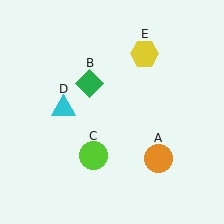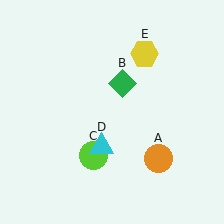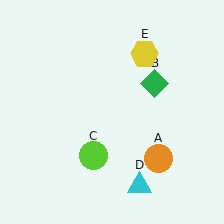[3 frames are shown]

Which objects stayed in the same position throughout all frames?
Orange circle (object A) and lime circle (object C) and yellow hexagon (object E) remained stationary.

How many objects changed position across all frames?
2 objects changed position: green diamond (object B), cyan triangle (object D).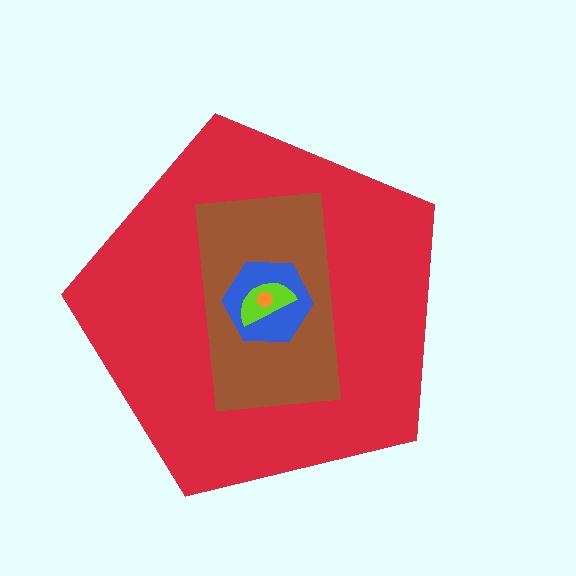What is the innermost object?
The orange circle.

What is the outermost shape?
The red pentagon.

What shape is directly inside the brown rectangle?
The blue hexagon.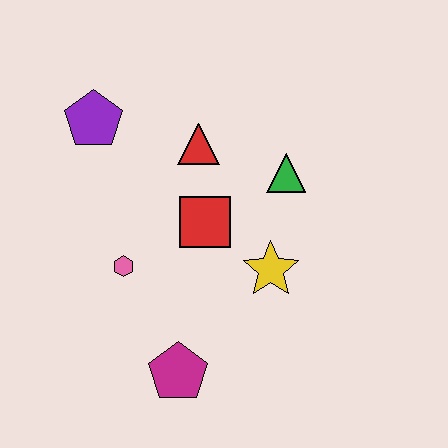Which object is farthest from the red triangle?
The magenta pentagon is farthest from the red triangle.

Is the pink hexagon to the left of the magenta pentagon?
Yes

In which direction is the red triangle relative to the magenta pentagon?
The red triangle is above the magenta pentagon.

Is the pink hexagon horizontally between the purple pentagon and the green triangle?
Yes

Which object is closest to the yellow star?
The red square is closest to the yellow star.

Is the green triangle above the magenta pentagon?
Yes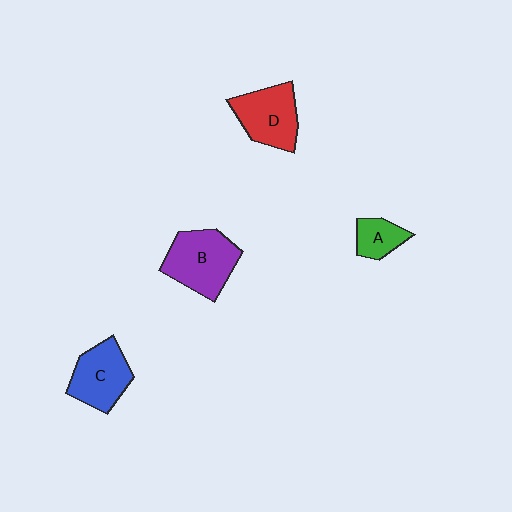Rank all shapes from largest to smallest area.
From largest to smallest: B (purple), D (red), C (blue), A (green).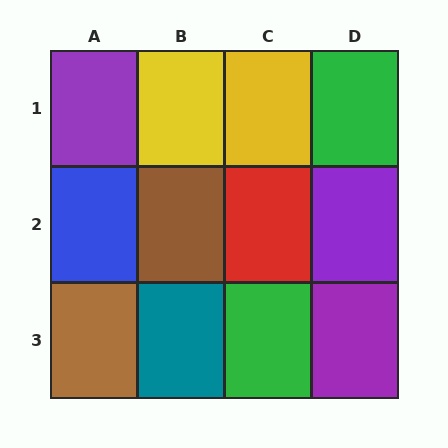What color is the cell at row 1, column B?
Yellow.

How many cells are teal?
1 cell is teal.